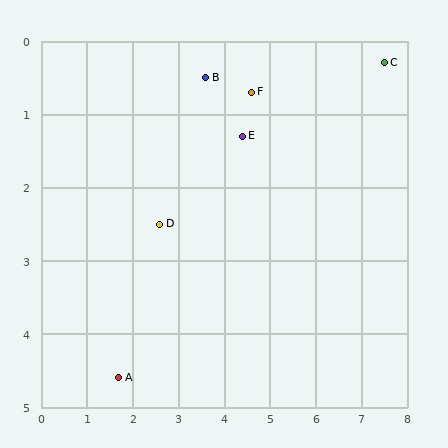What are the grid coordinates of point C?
Point C is at approximately (7.5, 0.3).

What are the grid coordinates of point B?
Point B is at approximately (3.6, 0.5).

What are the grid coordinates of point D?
Point D is at approximately (2.6, 2.5).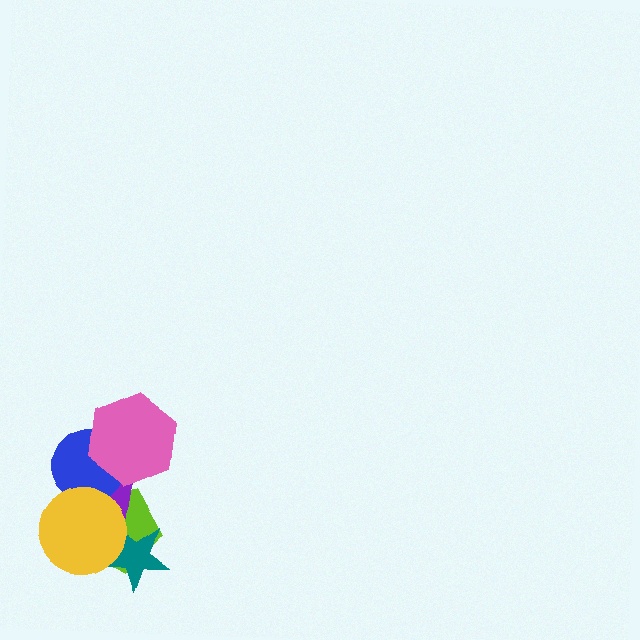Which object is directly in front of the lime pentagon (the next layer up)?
The purple rectangle is directly in front of the lime pentagon.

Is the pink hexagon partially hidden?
No, no other shape covers it.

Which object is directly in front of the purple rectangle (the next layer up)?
The blue circle is directly in front of the purple rectangle.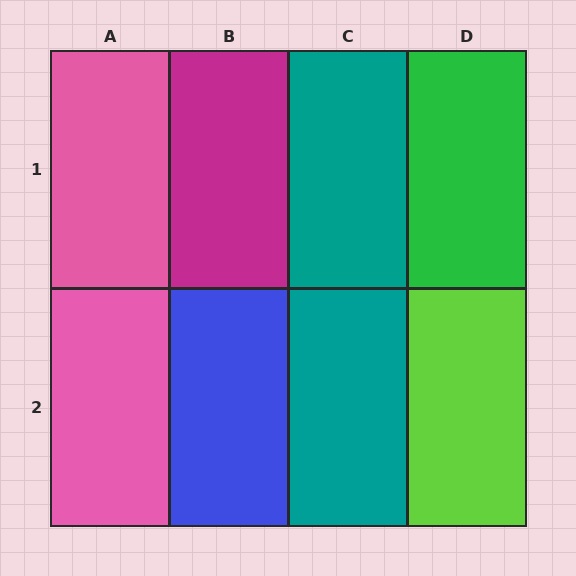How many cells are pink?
2 cells are pink.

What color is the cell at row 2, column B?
Blue.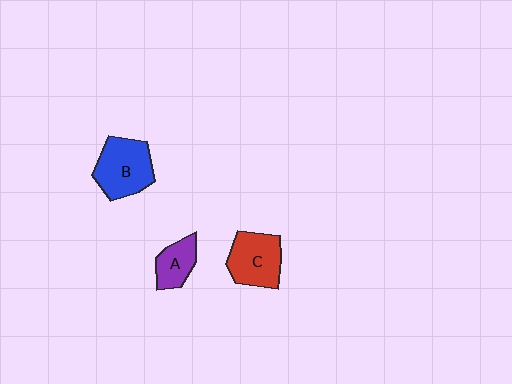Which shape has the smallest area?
Shape A (purple).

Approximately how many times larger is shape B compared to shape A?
Approximately 1.8 times.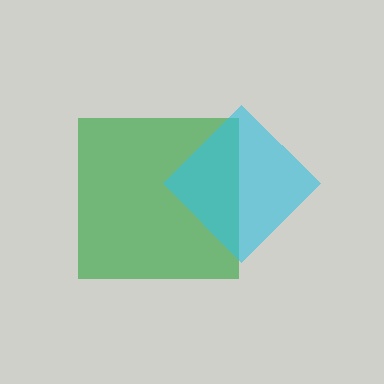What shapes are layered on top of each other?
The layered shapes are: a green square, a cyan diamond.